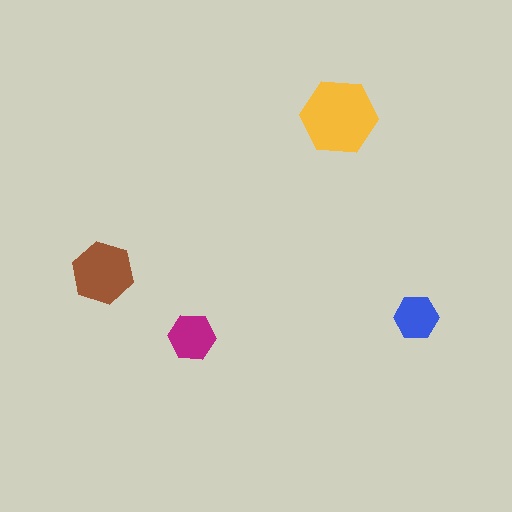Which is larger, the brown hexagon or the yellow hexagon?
The yellow one.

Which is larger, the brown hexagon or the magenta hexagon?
The brown one.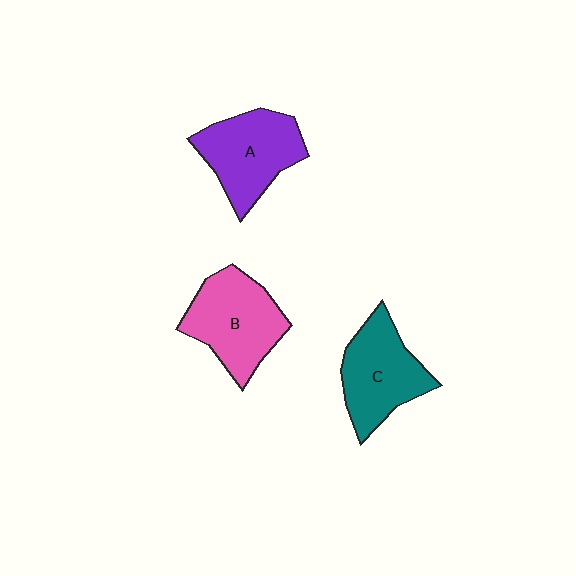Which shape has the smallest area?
Shape C (teal).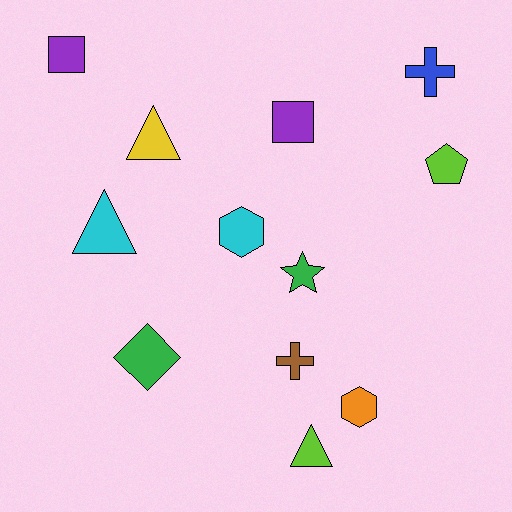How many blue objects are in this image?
There is 1 blue object.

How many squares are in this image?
There are 2 squares.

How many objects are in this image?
There are 12 objects.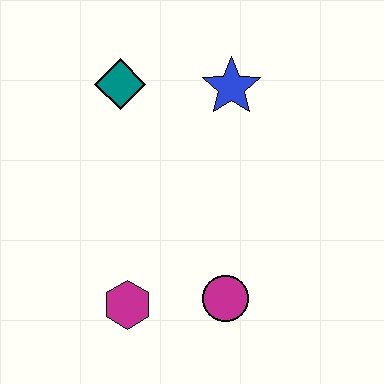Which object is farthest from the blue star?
The magenta hexagon is farthest from the blue star.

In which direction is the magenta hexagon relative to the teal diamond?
The magenta hexagon is below the teal diamond.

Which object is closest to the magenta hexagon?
The magenta circle is closest to the magenta hexagon.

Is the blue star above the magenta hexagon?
Yes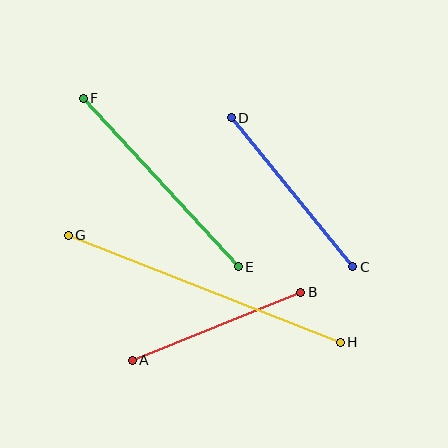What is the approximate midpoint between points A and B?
The midpoint is at approximately (216, 326) pixels.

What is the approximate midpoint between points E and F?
The midpoint is at approximately (161, 183) pixels.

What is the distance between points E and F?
The distance is approximately 229 pixels.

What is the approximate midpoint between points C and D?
The midpoint is at approximately (292, 192) pixels.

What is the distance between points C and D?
The distance is approximately 193 pixels.